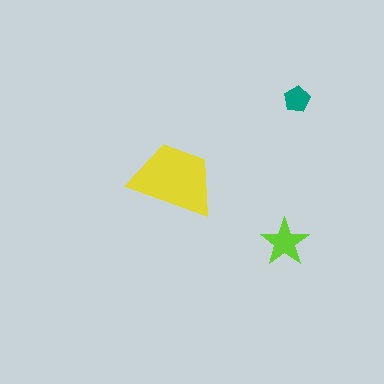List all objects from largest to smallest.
The yellow trapezoid, the lime star, the teal pentagon.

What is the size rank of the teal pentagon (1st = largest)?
3rd.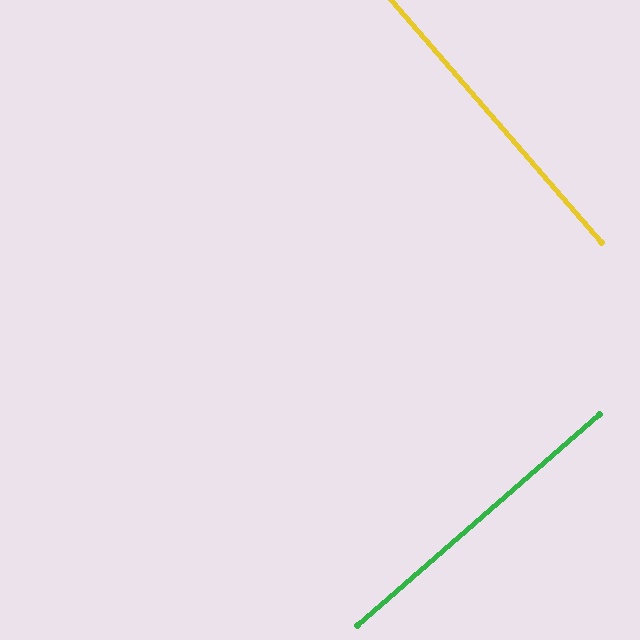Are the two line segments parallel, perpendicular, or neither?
Perpendicular — they meet at approximately 90°.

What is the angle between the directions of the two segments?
Approximately 90 degrees.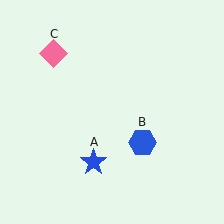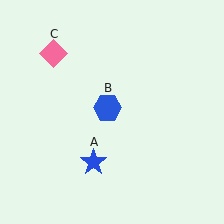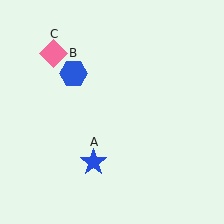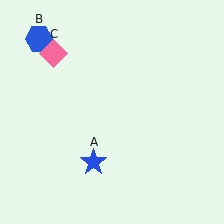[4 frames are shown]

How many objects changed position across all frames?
1 object changed position: blue hexagon (object B).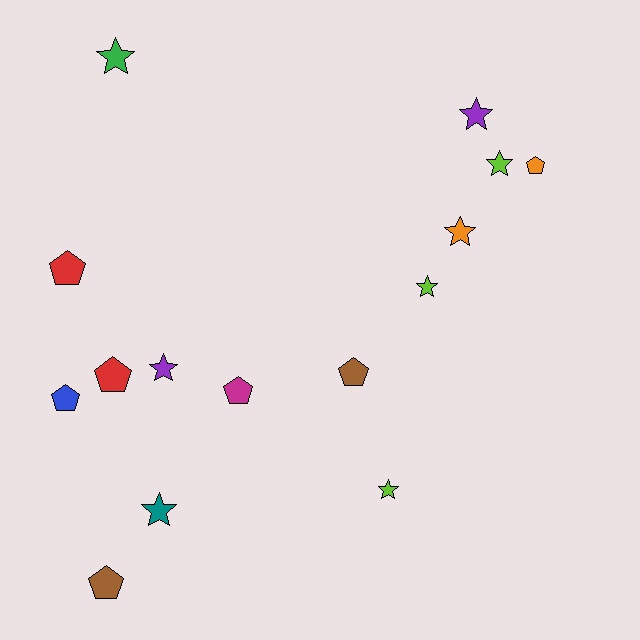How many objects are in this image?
There are 15 objects.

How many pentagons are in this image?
There are 7 pentagons.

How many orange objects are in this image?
There are 2 orange objects.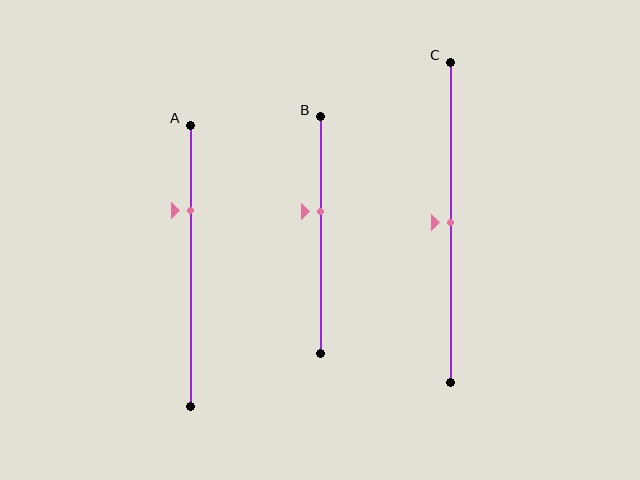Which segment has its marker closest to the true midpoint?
Segment C has its marker closest to the true midpoint.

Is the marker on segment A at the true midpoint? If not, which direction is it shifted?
No, the marker on segment A is shifted upward by about 20% of the segment length.